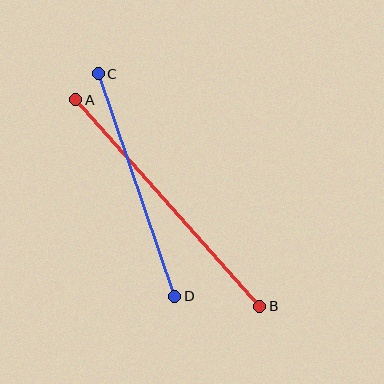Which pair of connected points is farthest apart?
Points A and B are farthest apart.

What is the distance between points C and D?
The distance is approximately 235 pixels.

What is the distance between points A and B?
The distance is approximately 276 pixels.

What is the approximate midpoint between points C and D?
The midpoint is at approximately (136, 185) pixels.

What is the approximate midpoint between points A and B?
The midpoint is at approximately (168, 203) pixels.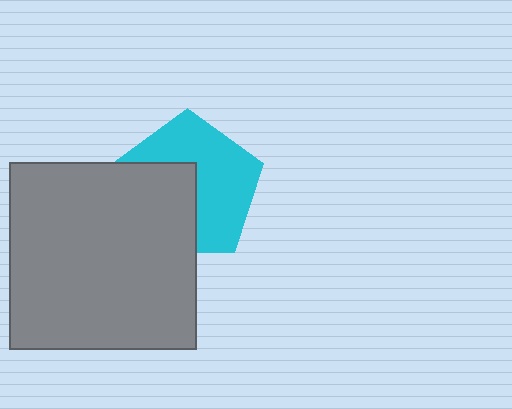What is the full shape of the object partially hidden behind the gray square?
The partially hidden object is a cyan pentagon.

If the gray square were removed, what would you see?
You would see the complete cyan pentagon.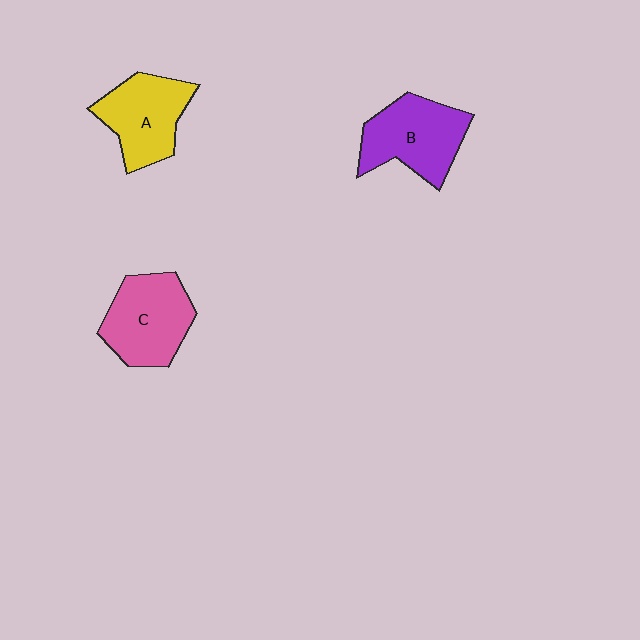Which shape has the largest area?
Shape B (purple).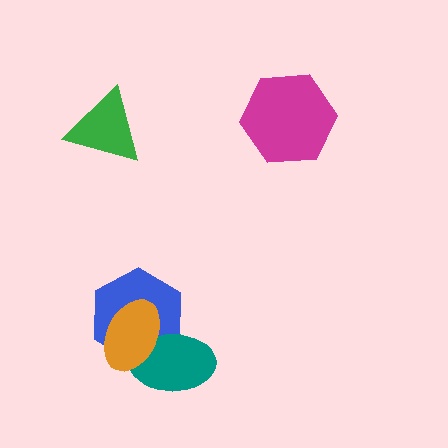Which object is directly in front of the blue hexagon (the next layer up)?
The teal ellipse is directly in front of the blue hexagon.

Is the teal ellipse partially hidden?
Yes, it is partially covered by another shape.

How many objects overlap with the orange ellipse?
2 objects overlap with the orange ellipse.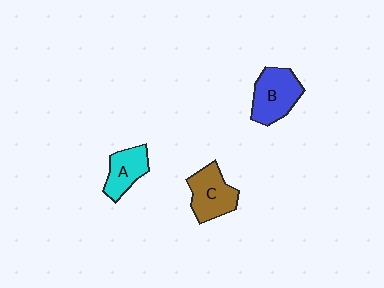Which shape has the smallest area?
Shape A (cyan).